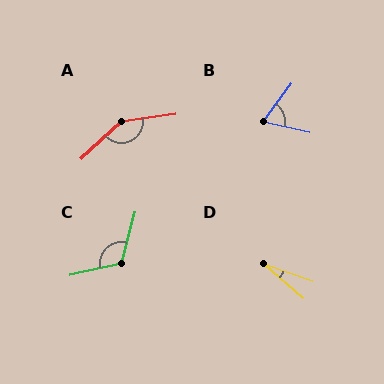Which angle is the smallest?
D, at approximately 21 degrees.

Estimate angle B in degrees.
Approximately 66 degrees.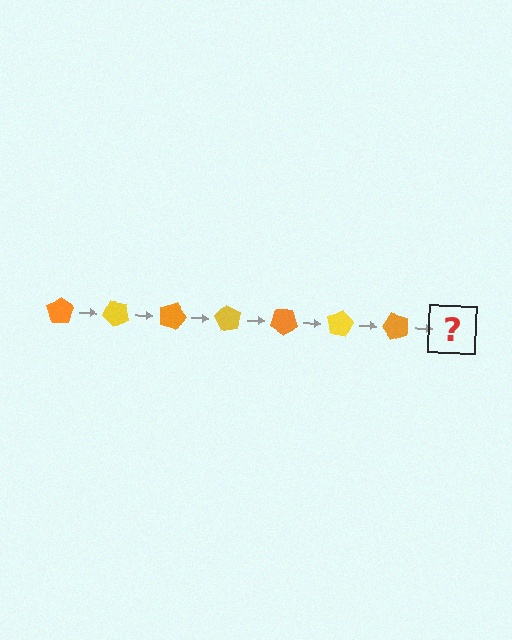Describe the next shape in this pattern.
It should be a yellow pentagon, rotated 315 degrees from the start.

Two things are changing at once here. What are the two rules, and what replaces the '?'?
The two rules are that it rotates 45 degrees each step and the color cycles through orange and yellow. The '?' should be a yellow pentagon, rotated 315 degrees from the start.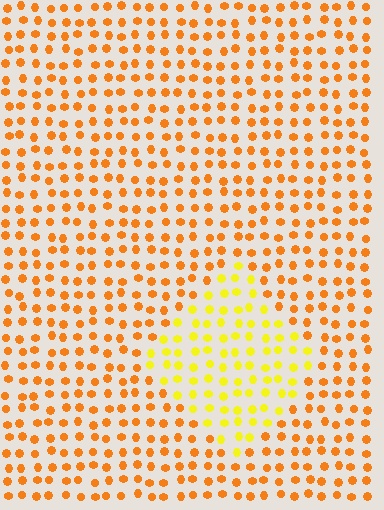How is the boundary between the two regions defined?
The boundary is defined purely by a slight shift in hue (about 33 degrees). Spacing, size, and orientation are identical on both sides.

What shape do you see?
I see a diamond.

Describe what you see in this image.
The image is filled with small orange elements in a uniform arrangement. A diamond-shaped region is visible where the elements are tinted to a slightly different hue, forming a subtle color boundary.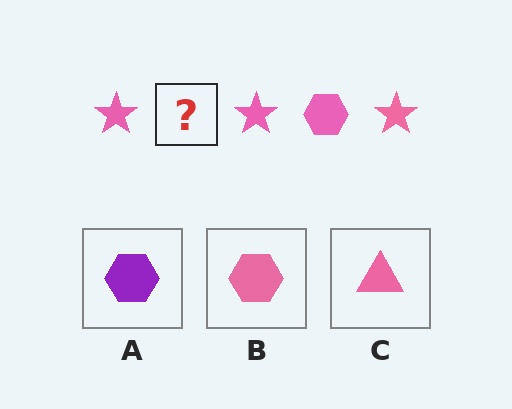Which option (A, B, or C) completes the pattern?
B.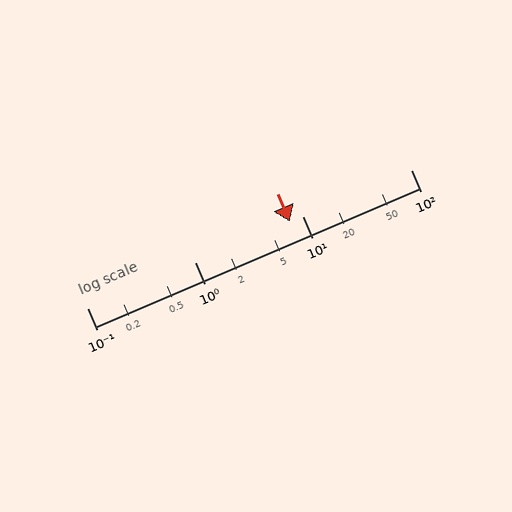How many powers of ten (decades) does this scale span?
The scale spans 3 decades, from 0.1 to 100.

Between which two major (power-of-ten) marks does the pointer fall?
The pointer is between 1 and 10.